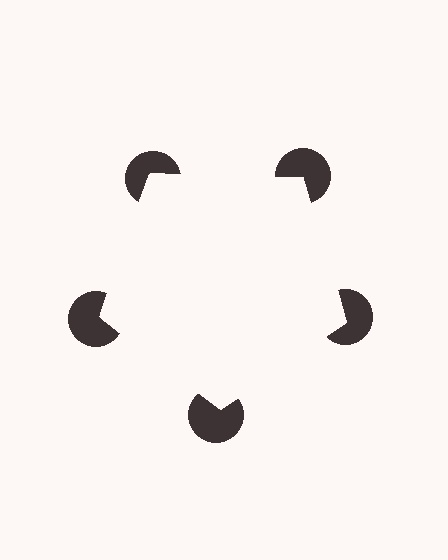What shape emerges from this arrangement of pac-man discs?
An illusory pentagon — its edges are inferred from the aligned wedge cuts in the pac-man discs, not physically drawn.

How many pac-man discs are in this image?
There are 5 — one at each vertex of the illusory pentagon.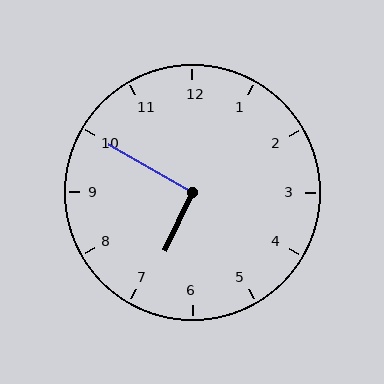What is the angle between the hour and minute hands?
Approximately 95 degrees.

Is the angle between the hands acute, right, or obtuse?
It is right.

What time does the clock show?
6:50.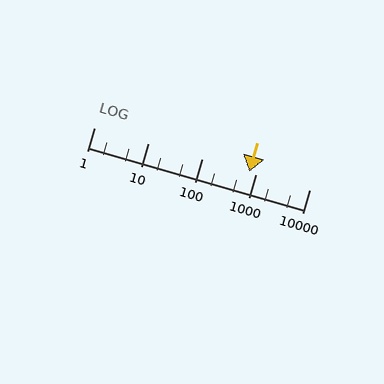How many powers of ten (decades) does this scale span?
The scale spans 4 decades, from 1 to 10000.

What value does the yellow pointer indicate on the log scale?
The pointer indicates approximately 780.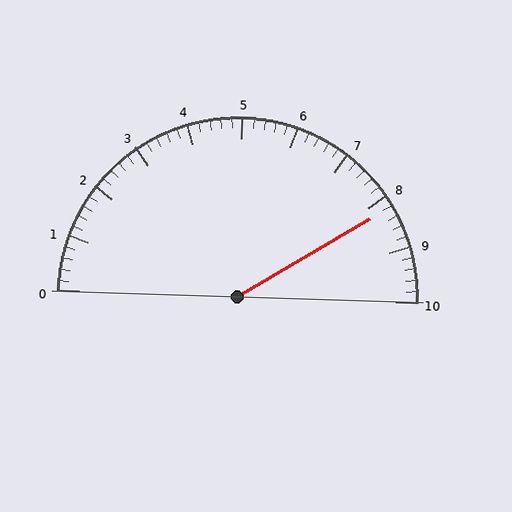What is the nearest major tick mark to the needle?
The nearest major tick mark is 8.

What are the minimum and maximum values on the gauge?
The gauge ranges from 0 to 10.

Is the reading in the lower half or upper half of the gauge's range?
The reading is in the upper half of the range (0 to 10).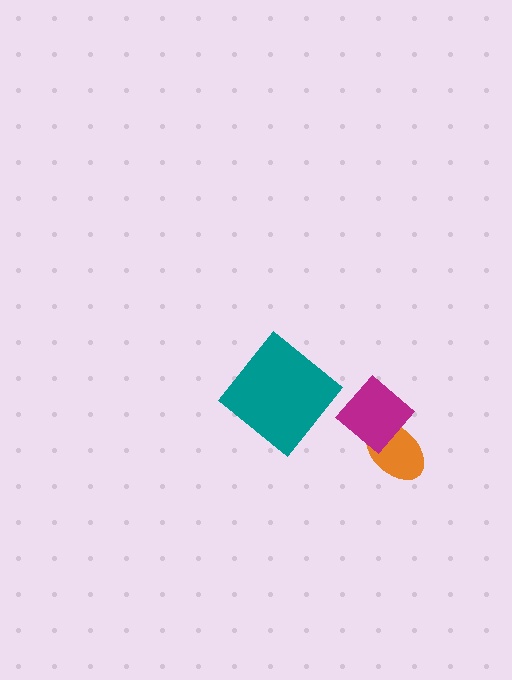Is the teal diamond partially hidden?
No, no other shape covers it.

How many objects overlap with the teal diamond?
0 objects overlap with the teal diamond.